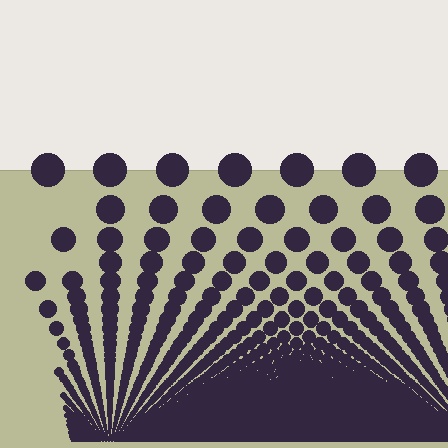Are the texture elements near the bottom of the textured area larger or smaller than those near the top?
Smaller. The gradient is inverted — elements near the bottom are smaller and denser.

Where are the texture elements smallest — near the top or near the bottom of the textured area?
Near the bottom.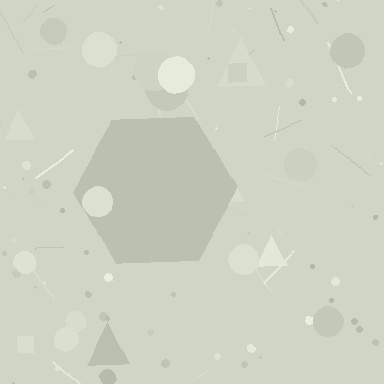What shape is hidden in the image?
A hexagon is hidden in the image.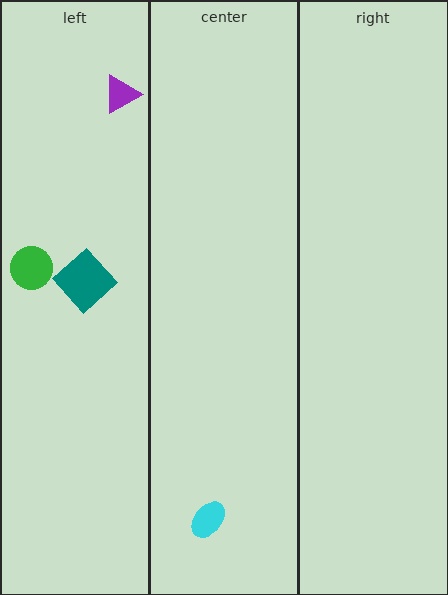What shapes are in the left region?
The purple triangle, the teal diamond, the green circle.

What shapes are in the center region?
The cyan ellipse.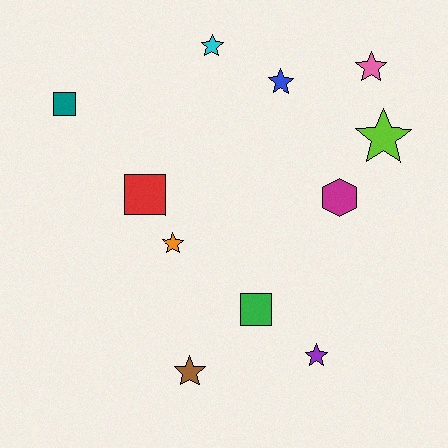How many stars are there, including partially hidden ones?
There are 7 stars.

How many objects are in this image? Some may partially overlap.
There are 11 objects.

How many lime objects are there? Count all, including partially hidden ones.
There is 1 lime object.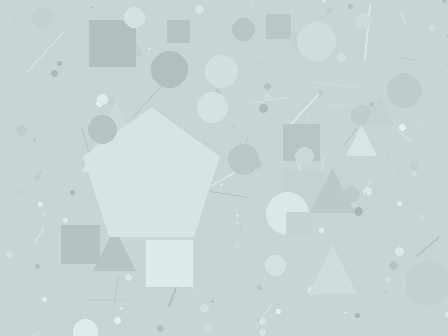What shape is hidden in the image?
A pentagon is hidden in the image.